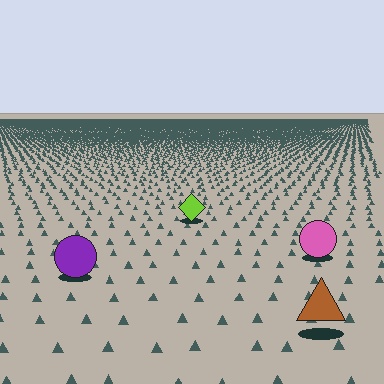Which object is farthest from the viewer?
The lime diamond is farthest from the viewer. It appears smaller and the ground texture around it is denser.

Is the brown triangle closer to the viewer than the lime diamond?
Yes. The brown triangle is closer — you can tell from the texture gradient: the ground texture is coarser near it.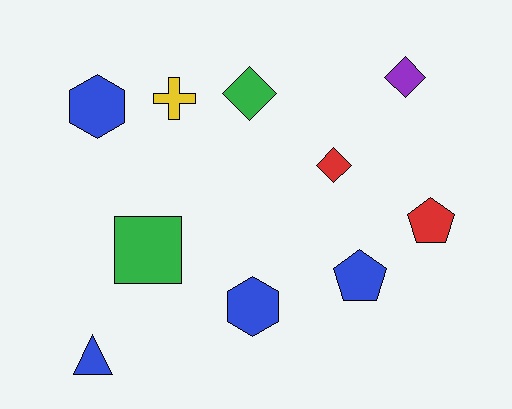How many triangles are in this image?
There is 1 triangle.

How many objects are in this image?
There are 10 objects.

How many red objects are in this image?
There are 2 red objects.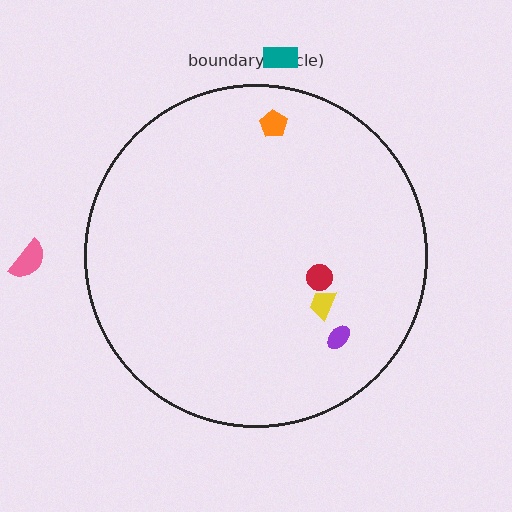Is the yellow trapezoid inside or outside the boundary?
Inside.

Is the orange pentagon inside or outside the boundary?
Inside.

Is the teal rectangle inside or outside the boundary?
Outside.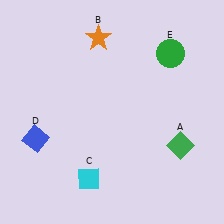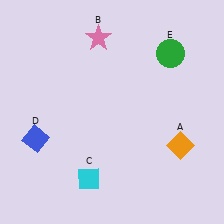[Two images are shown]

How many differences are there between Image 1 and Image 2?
There are 2 differences between the two images.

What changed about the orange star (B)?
In Image 1, B is orange. In Image 2, it changed to pink.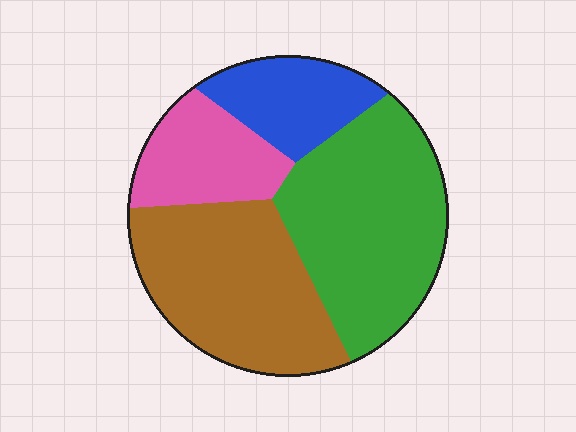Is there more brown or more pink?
Brown.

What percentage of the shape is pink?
Pink takes up about one sixth (1/6) of the shape.